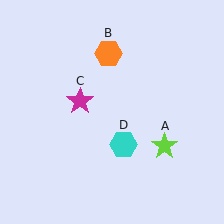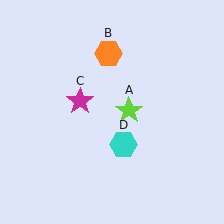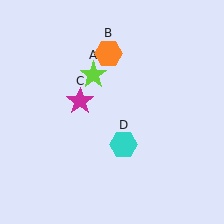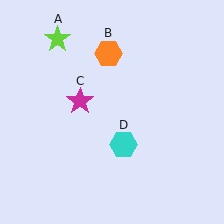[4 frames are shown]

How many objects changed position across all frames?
1 object changed position: lime star (object A).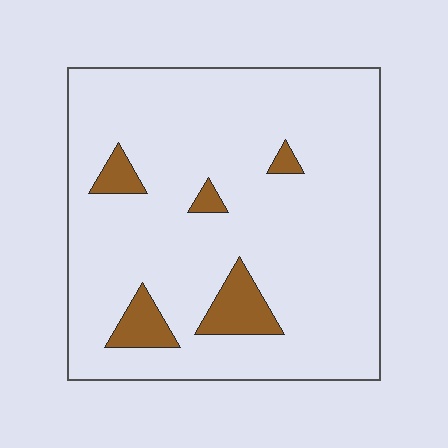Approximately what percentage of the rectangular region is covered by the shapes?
Approximately 10%.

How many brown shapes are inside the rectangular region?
5.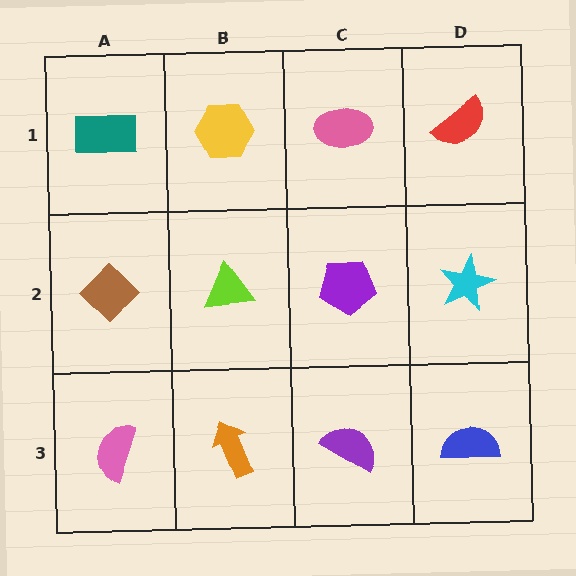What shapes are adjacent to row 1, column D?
A cyan star (row 2, column D), a pink ellipse (row 1, column C).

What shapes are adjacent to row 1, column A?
A brown diamond (row 2, column A), a yellow hexagon (row 1, column B).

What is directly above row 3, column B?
A lime triangle.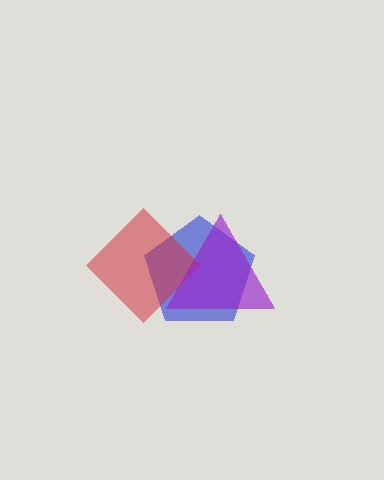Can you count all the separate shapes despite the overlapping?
Yes, there are 3 separate shapes.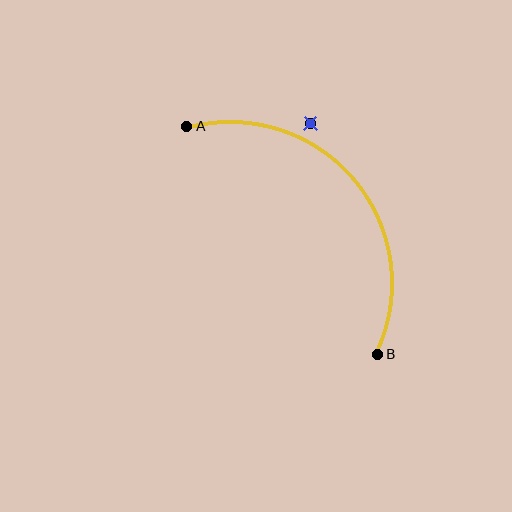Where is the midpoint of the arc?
The arc midpoint is the point on the curve farthest from the straight line joining A and B. It sits above and to the right of that line.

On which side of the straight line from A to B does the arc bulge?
The arc bulges above and to the right of the straight line connecting A and B.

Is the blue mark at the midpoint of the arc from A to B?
No — the blue mark does not lie on the arc at all. It sits slightly outside the curve.